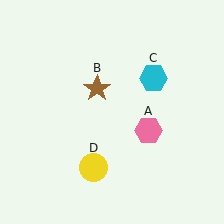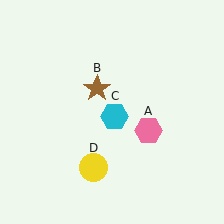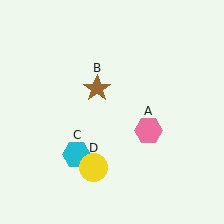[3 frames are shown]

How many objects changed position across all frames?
1 object changed position: cyan hexagon (object C).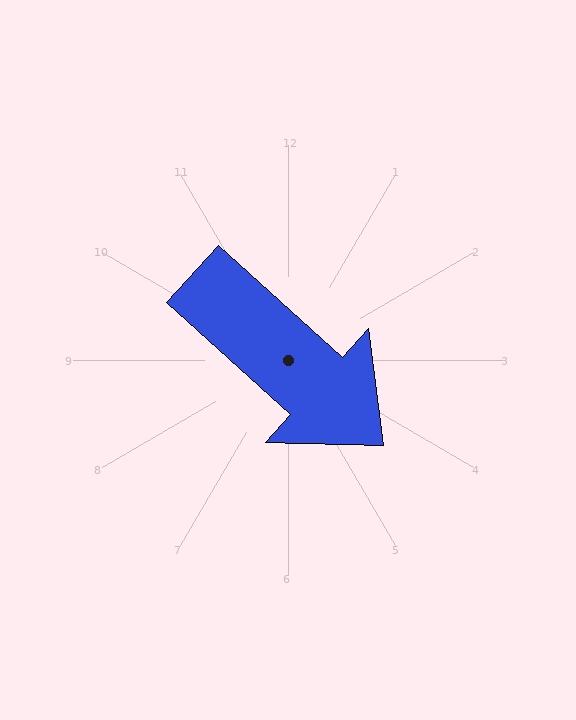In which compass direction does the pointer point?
Southeast.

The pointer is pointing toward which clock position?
Roughly 4 o'clock.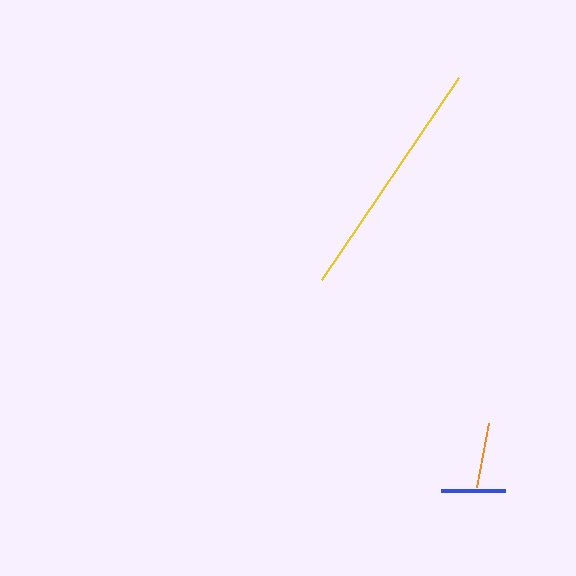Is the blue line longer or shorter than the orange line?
The orange line is longer than the blue line.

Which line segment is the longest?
The yellow line is the longest at approximately 244 pixels.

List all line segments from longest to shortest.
From longest to shortest: yellow, orange, blue.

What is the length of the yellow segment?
The yellow segment is approximately 244 pixels long.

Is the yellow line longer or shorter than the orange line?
The yellow line is longer than the orange line.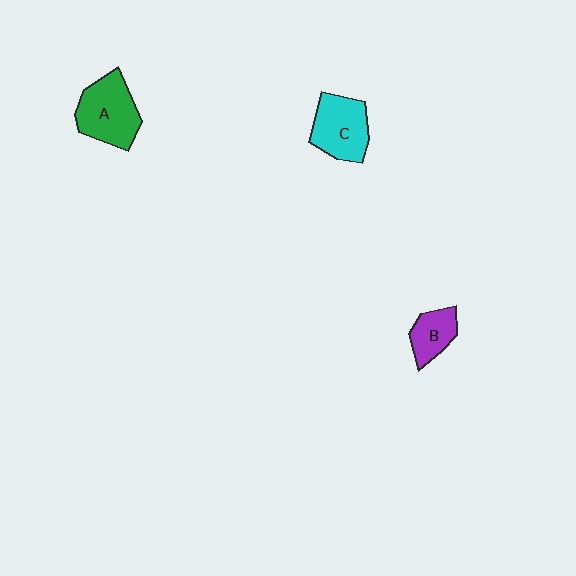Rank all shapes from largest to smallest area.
From largest to smallest: A (green), C (cyan), B (purple).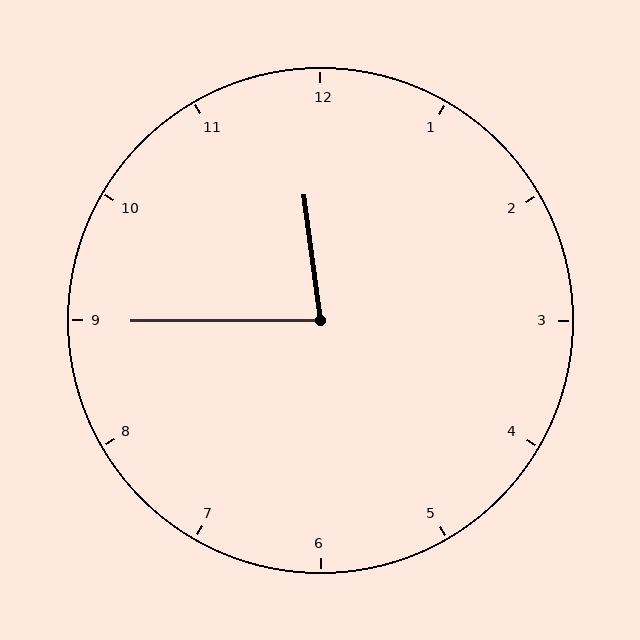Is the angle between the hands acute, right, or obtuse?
It is acute.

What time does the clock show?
11:45.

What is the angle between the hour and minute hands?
Approximately 82 degrees.